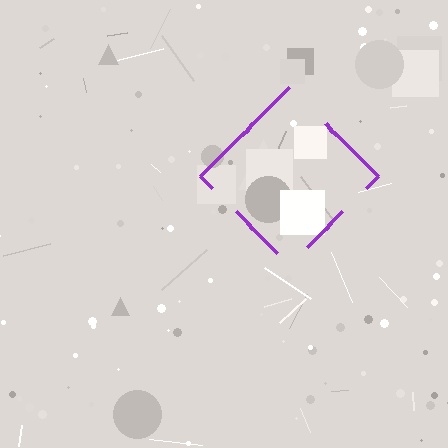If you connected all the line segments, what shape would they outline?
They would outline a diamond.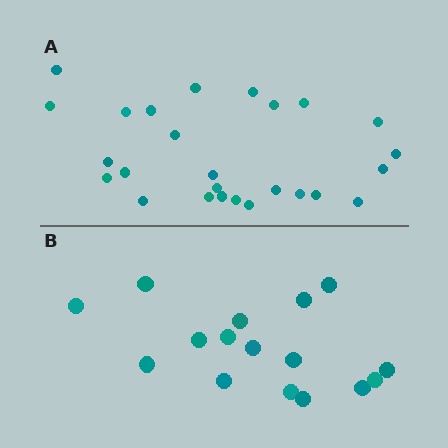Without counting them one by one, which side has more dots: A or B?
Region A (the top region) has more dots.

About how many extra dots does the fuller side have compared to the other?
Region A has roughly 10 or so more dots than region B.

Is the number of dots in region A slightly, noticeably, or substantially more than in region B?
Region A has substantially more. The ratio is roughly 1.6 to 1.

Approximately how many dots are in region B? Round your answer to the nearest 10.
About 20 dots. (The exact count is 16, which rounds to 20.)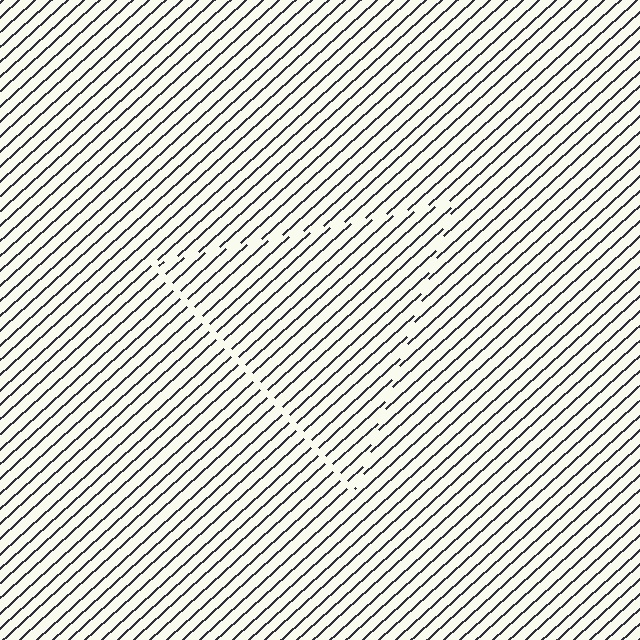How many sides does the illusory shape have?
3 sides — the line-ends trace a triangle.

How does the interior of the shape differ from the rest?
The interior of the shape contains the same grating, shifted by half a period — the contour is defined by the phase discontinuity where line-ends from the inner and outer gratings abut.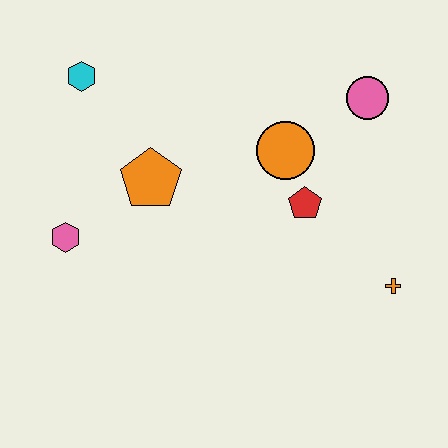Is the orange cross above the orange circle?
No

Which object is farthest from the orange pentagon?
The orange cross is farthest from the orange pentagon.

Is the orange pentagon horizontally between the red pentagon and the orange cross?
No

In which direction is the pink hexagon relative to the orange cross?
The pink hexagon is to the left of the orange cross.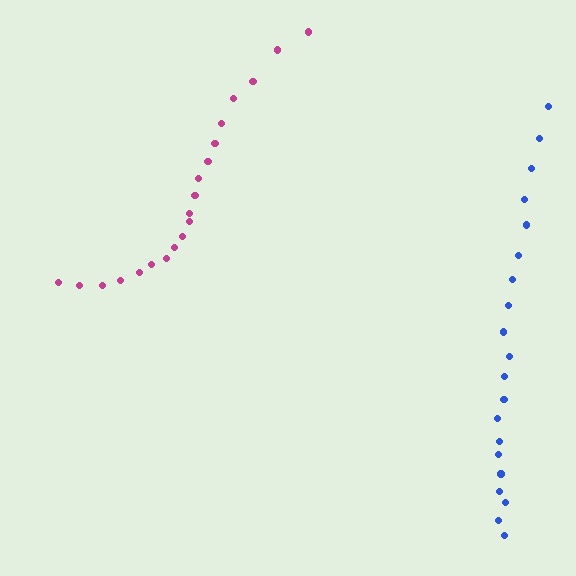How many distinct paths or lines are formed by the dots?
There are 2 distinct paths.